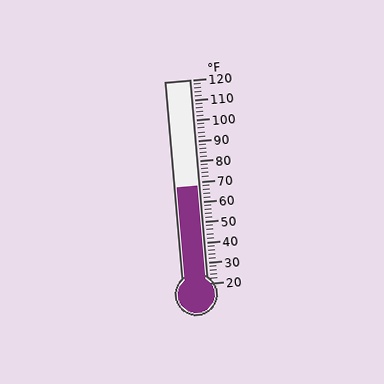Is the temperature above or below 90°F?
The temperature is below 90°F.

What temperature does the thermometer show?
The thermometer shows approximately 68°F.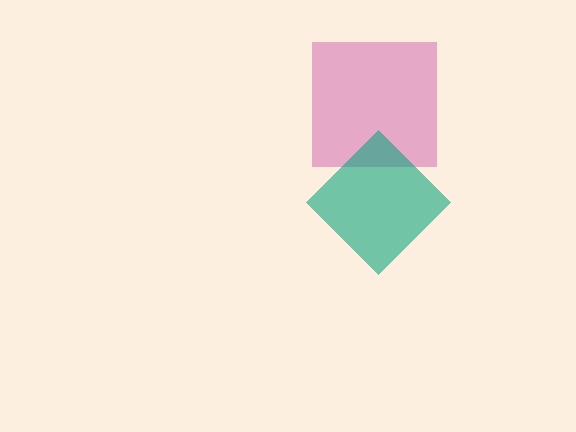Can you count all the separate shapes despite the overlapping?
Yes, there are 2 separate shapes.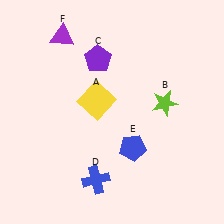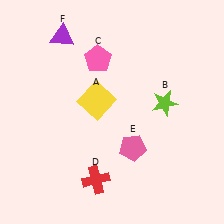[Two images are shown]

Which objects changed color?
C changed from purple to pink. D changed from blue to red. E changed from blue to pink.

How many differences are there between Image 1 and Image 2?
There are 3 differences between the two images.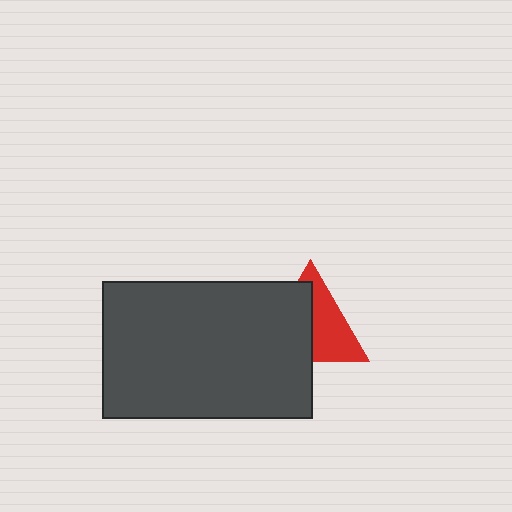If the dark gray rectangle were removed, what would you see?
You would see the complete red triangle.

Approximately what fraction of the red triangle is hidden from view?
Roughly 51% of the red triangle is hidden behind the dark gray rectangle.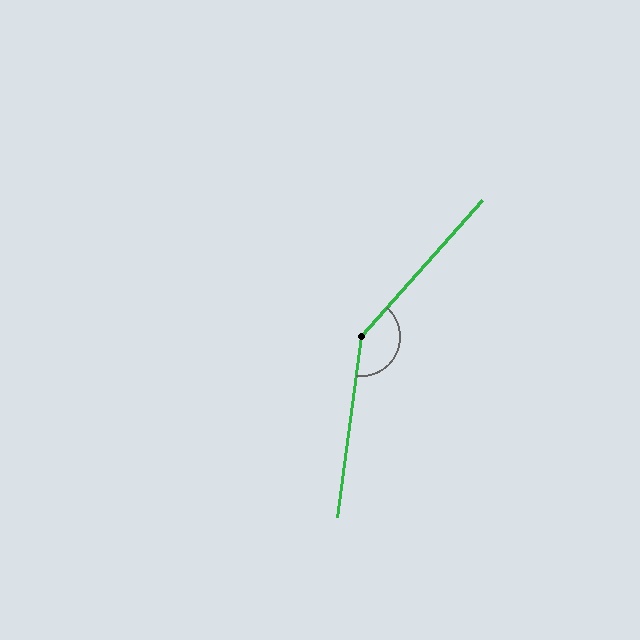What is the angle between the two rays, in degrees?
Approximately 146 degrees.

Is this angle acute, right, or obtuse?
It is obtuse.